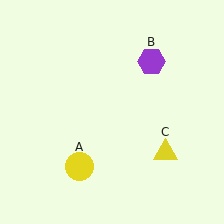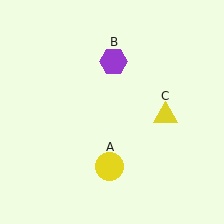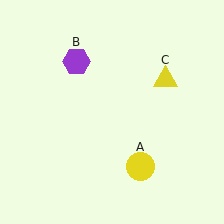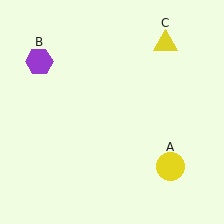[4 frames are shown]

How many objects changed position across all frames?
3 objects changed position: yellow circle (object A), purple hexagon (object B), yellow triangle (object C).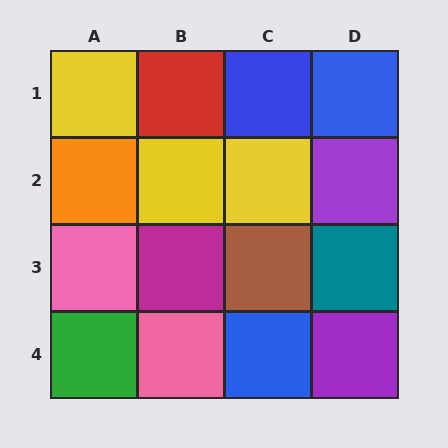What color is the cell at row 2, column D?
Purple.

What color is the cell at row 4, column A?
Green.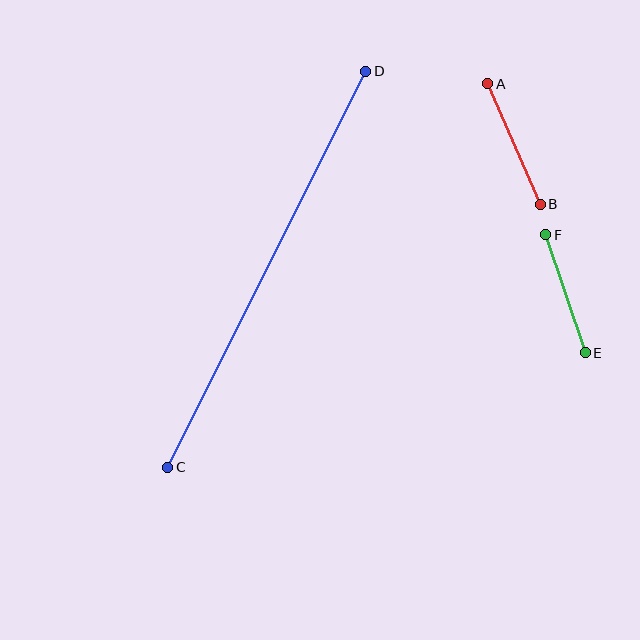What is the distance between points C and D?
The distance is approximately 443 pixels.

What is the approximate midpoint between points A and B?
The midpoint is at approximately (514, 144) pixels.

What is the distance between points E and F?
The distance is approximately 124 pixels.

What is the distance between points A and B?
The distance is approximately 131 pixels.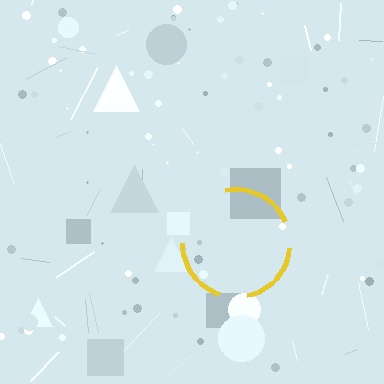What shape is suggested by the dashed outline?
The dashed outline suggests a circle.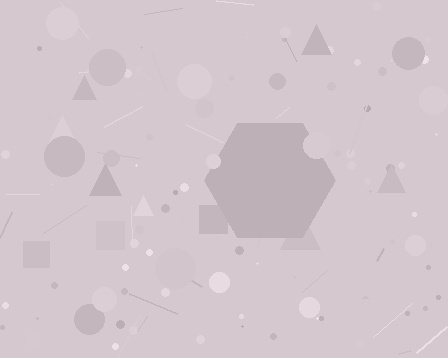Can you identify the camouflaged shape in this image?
The camouflaged shape is a hexagon.